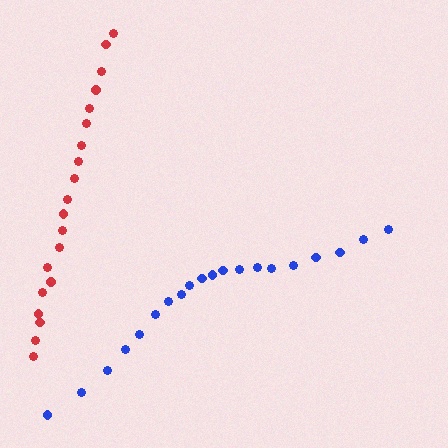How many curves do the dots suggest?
There are 2 distinct paths.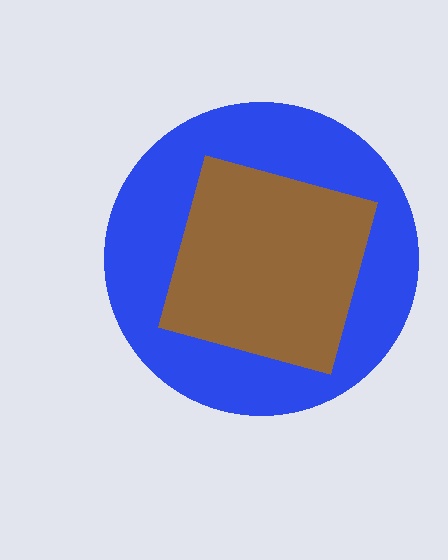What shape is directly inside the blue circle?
The brown square.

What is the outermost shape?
The blue circle.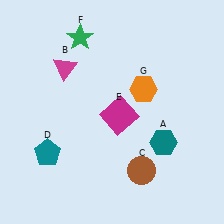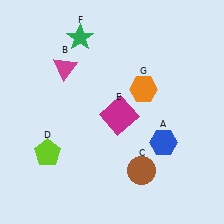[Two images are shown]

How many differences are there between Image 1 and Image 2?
There are 2 differences between the two images.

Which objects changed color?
A changed from teal to blue. D changed from teal to lime.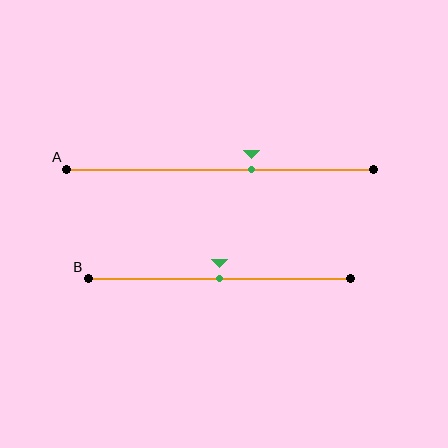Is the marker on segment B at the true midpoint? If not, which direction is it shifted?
Yes, the marker on segment B is at the true midpoint.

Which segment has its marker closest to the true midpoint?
Segment B has its marker closest to the true midpoint.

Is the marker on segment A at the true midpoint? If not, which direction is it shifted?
No, the marker on segment A is shifted to the right by about 10% of the segment length.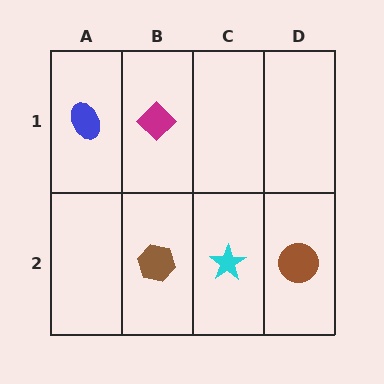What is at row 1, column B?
A magenta diamond.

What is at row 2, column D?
A brown circle.